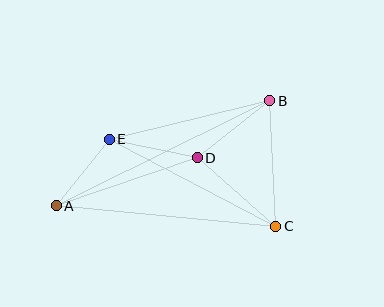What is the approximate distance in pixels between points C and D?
The distance between C and D is approximately 104 pixels.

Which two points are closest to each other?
Points A and E are closest to each other.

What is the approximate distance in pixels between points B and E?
The distance between B and E is approximately 165 pixels.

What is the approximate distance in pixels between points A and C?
The distance between A and C is approximately 220 pixels.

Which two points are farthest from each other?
Points A and B are farthest from each other.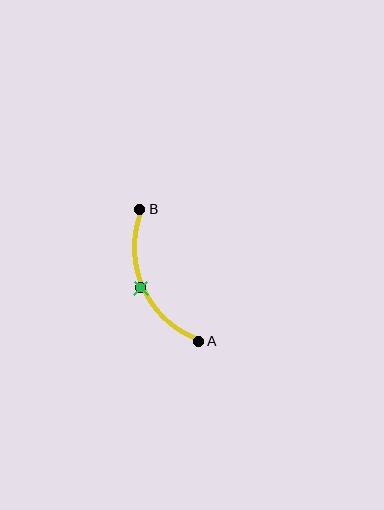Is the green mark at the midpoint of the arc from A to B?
Yes. The green mark lies on the arc at equal arc-length from both A and B — it is the arc midpoint.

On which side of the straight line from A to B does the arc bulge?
The arc bulges to the left of the straight line connecting A and B.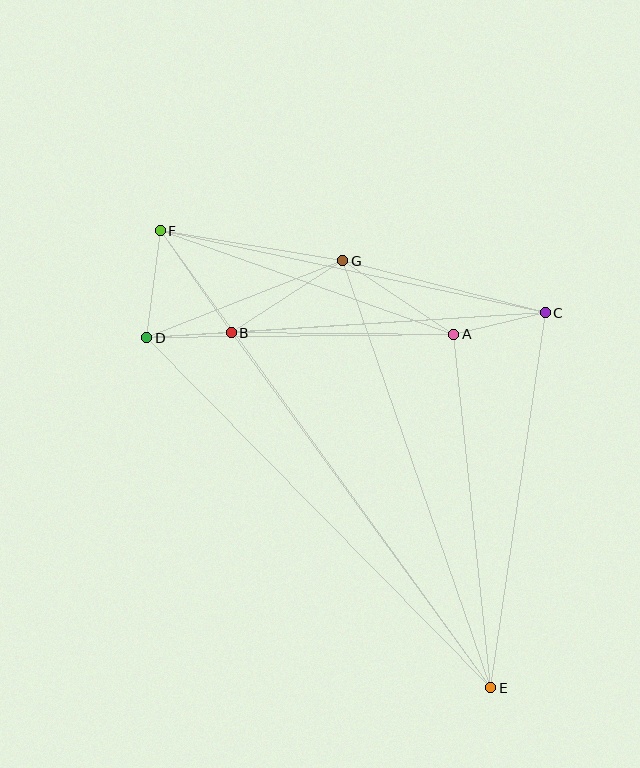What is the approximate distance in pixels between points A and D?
The distance between A and D is approximately 307 pixels.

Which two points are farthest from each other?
Points E and F are farthest from each other.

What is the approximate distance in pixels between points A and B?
The distance between A and B is approximately 222 pixels.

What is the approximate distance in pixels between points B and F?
The distance between B and F is approximately 124 pixels.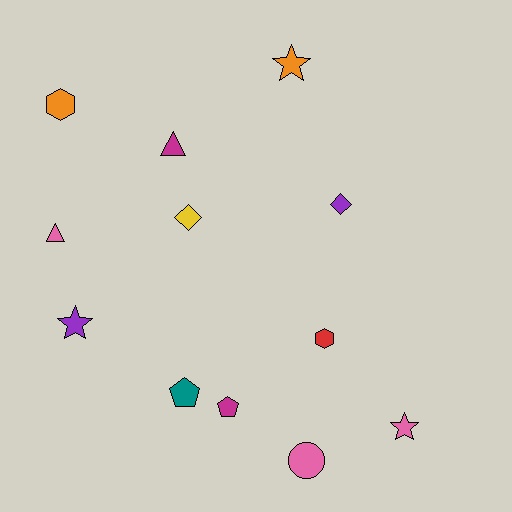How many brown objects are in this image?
There are no brown objects.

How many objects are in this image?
There are 12 objects.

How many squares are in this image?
There are no squares.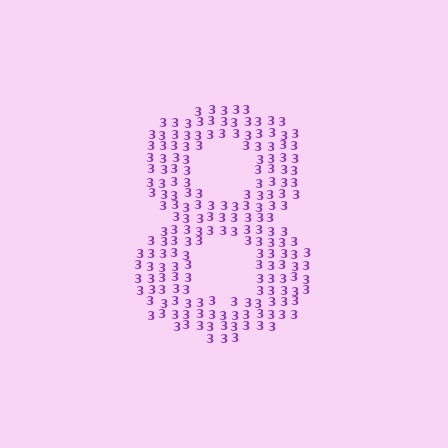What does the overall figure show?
The overall figure shows the digit 8.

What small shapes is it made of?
It is made of small digit 3's.